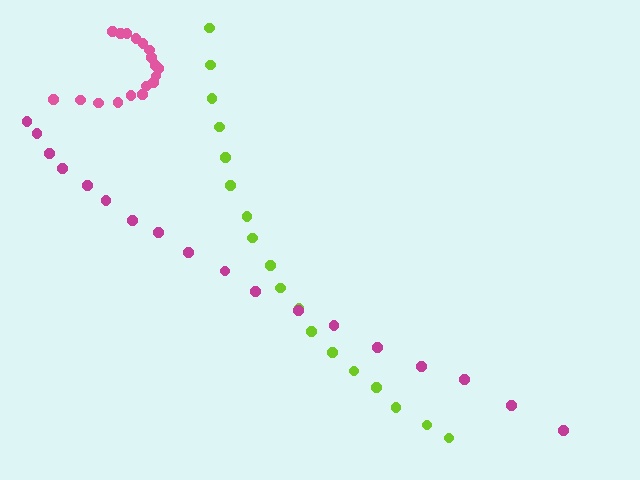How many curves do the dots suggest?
There are 3 distinct paths.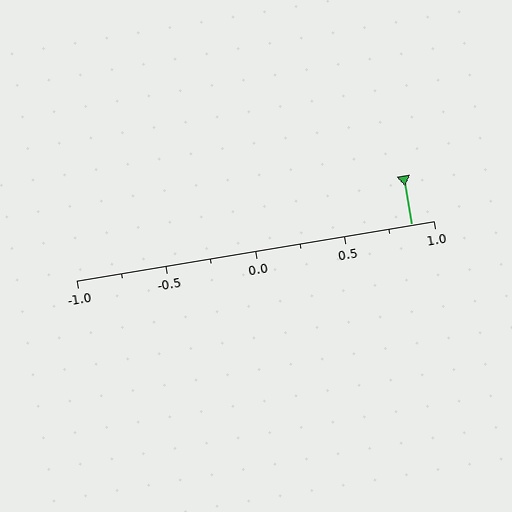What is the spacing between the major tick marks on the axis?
The major ticks are spaced 0.5 apart.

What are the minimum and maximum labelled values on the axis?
The axis runs from -1.0 to 1.0.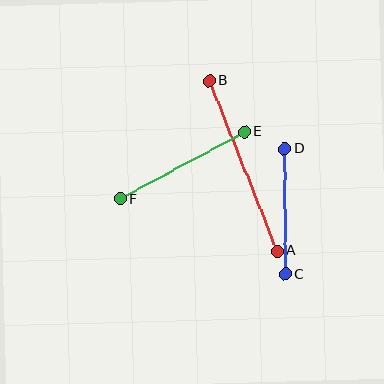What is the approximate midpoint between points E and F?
The midpoint is at approximately (183, 165) pixels.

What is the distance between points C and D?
The distance is approximately 125 pixels.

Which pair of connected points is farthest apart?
Points A and B are farthest apart.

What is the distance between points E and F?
The distance is approximately 141 pixels.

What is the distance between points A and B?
The distance is approximately 183 pixels.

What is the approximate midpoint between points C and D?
The midpoint is at approximately (285, 211) pixels.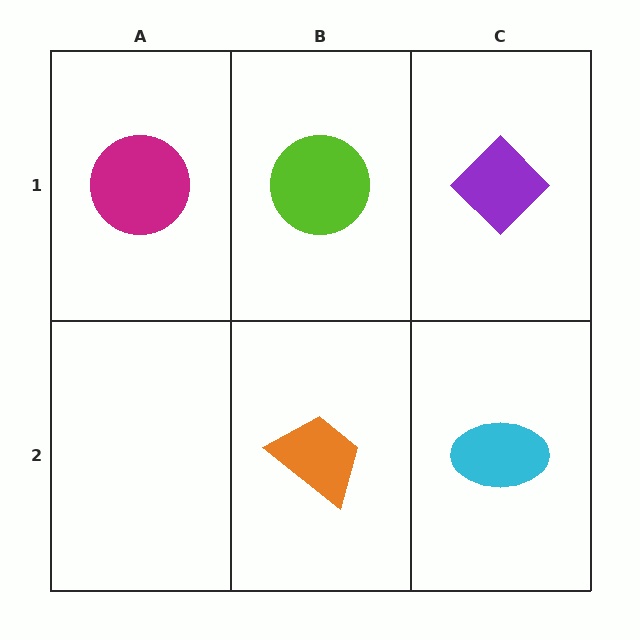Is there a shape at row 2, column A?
No, that cell is empty.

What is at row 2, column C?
A cyan ellipse.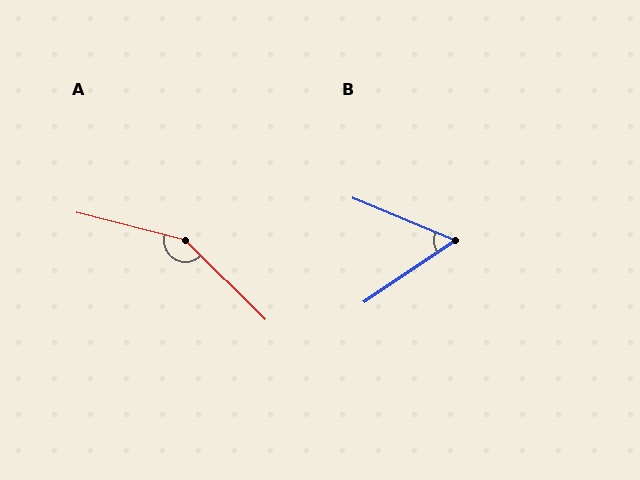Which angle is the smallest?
B, at approximately 56 degrees.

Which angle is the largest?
A, at approximately 150 degrees.